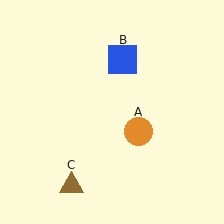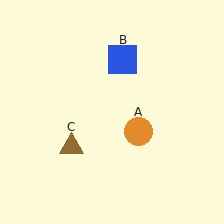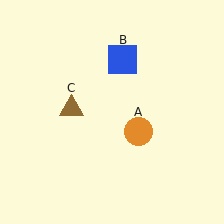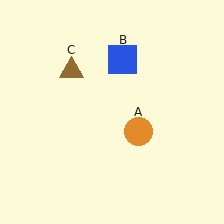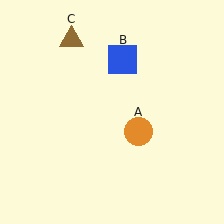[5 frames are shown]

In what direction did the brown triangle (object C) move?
The brown triangle (object C) moved up.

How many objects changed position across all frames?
1 object changed position: brown triangle (object C).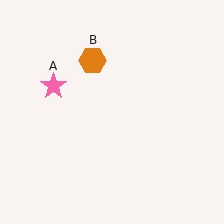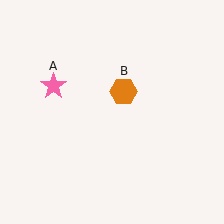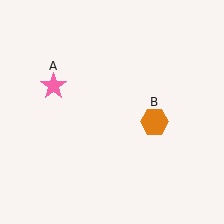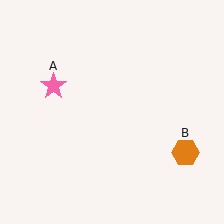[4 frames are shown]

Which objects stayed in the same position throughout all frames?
Pink star (object A) remained stationary.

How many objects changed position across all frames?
1 object changed position: orange hexagon (object B).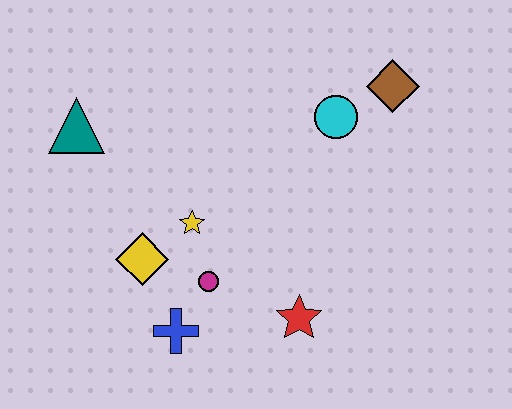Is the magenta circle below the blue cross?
No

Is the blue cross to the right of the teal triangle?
Yes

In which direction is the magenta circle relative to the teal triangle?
The magenta circle is below the teal triangle.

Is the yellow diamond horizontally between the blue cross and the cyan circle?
No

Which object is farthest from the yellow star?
The brown diamond is farthest from the yellow star.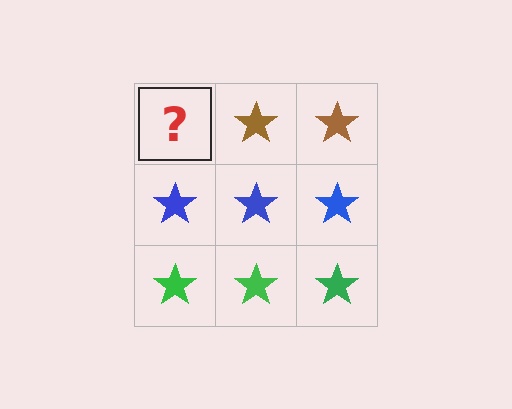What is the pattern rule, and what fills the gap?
The rule is that each row has a consistent color. The gap should be filled with a brown star.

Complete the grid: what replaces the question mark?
The question mark should be replaced with a brown star.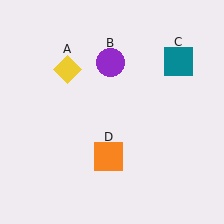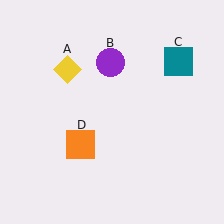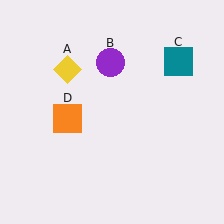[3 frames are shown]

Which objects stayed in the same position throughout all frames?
Yellow diamond (object A) and purple circle (object B) and teal square (object C) remained stationary.